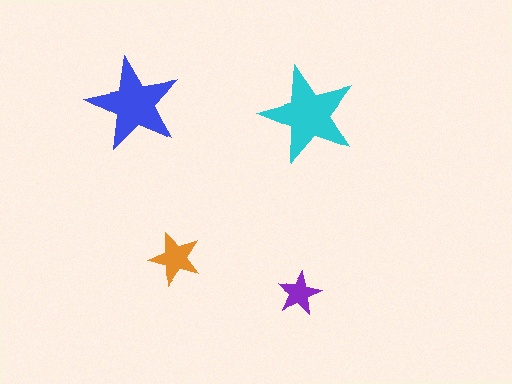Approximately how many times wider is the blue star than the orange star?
About 2 times wider.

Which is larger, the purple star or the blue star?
The blue one.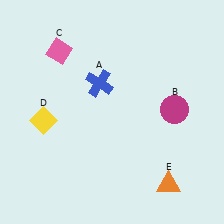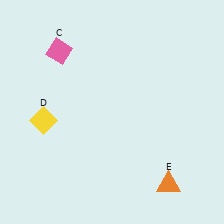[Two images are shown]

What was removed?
The blue cross (A), the magenta circle (B) were removed in Image 2.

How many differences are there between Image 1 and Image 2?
There are 2 differences between the two images.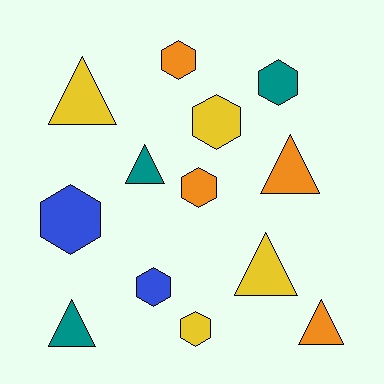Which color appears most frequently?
Orange, with 4 objects.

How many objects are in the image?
There are 13 objects.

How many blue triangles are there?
There are no blue triangles.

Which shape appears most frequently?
Hexagon, with 7 objects.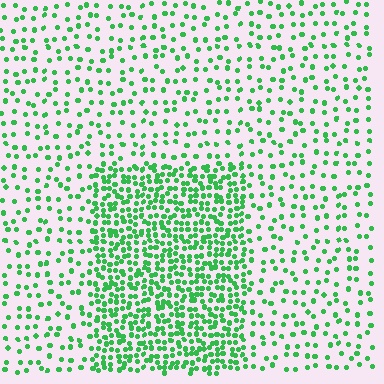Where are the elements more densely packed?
The elements are more densely packed inside the rectangle boundary.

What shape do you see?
I see a rectangle.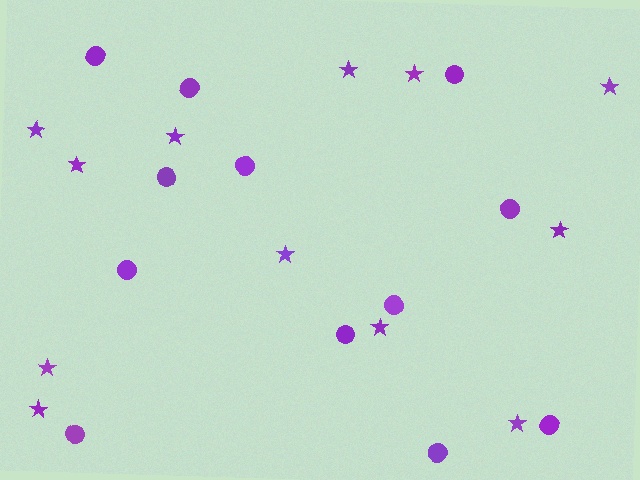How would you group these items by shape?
There are 2 groups: one group of stars (12) and one group of circles (12).